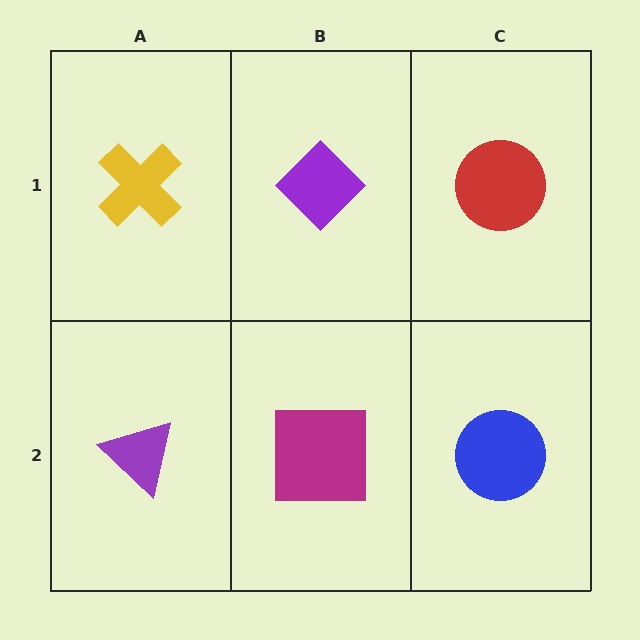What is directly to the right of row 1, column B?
A red circle.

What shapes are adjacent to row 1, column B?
A magenta square (row 2, column B), a yellow cross (row 1, column A), a red circle (row 1, column C).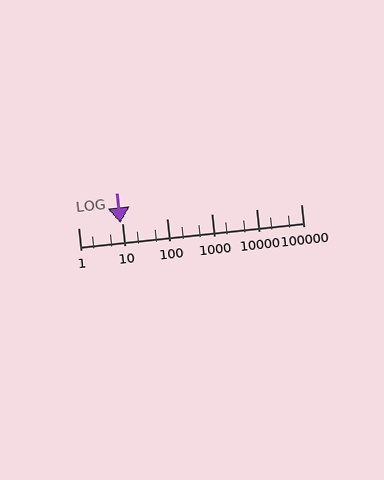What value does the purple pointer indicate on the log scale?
The pointer indicates approximately 8.8.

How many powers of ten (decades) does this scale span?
The scale spans 5 decades, from 1 to 100000.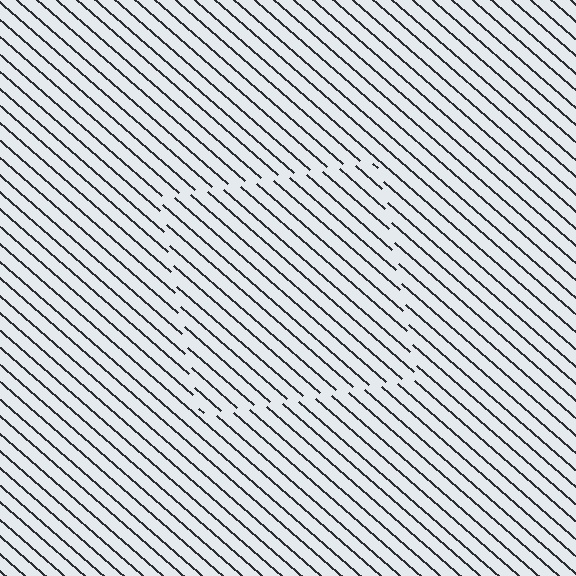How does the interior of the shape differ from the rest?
The interior of the shape contains the same grating, shifted by half a period — the contour is defined by the phase discontinuity where line-ends from the inner and outer gratings abut.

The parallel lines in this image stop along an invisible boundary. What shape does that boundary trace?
An illusory square. The interior of the shape contains the same grating, shifted by half a period — the contour is defined by the phase discontinuity where line-ends from the inner and outer gratings abut.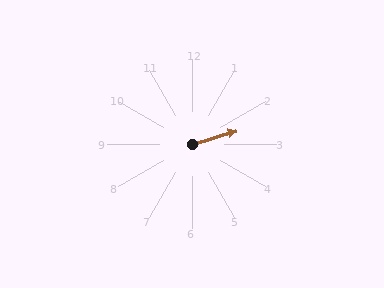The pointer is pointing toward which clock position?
Roughly 2 o'clock.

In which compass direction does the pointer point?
East.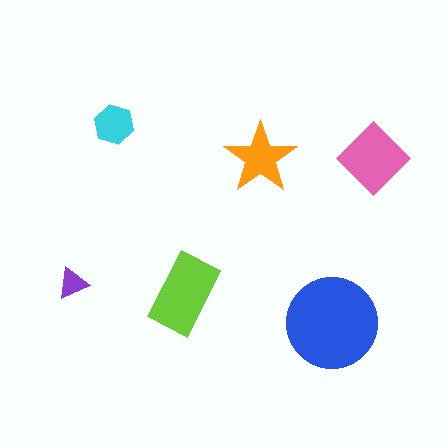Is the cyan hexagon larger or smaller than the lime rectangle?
Smaller.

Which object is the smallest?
The purple triangle.